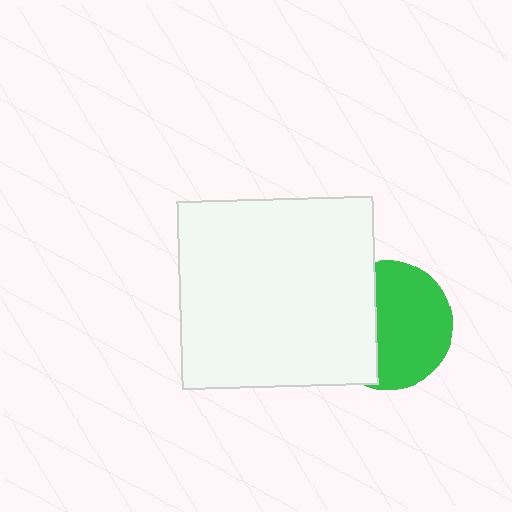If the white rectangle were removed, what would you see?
You would see the complete green circle.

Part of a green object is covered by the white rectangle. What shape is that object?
It is a circle.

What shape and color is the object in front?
The object in front is a white rectangle.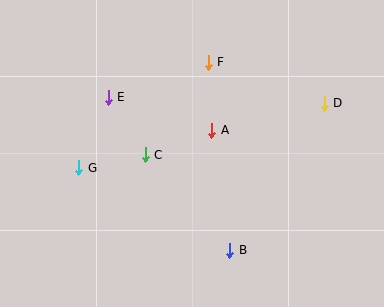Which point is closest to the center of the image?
Point A at (212, 130) is closest to the center.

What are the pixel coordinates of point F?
Point F is at (208, 62).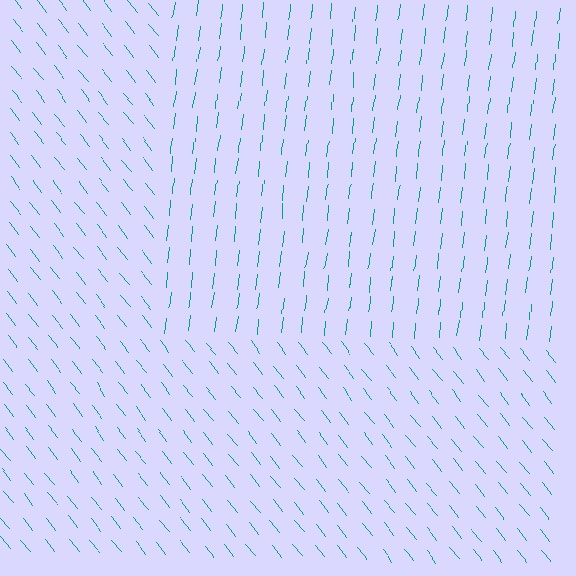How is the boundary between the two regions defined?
The boundary is defined purely by a change in line orientation (approximately 45 degrees difference). All lines are the same color and thickness.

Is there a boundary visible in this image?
Yes, there is a texture boundary formed by a change in line orientation.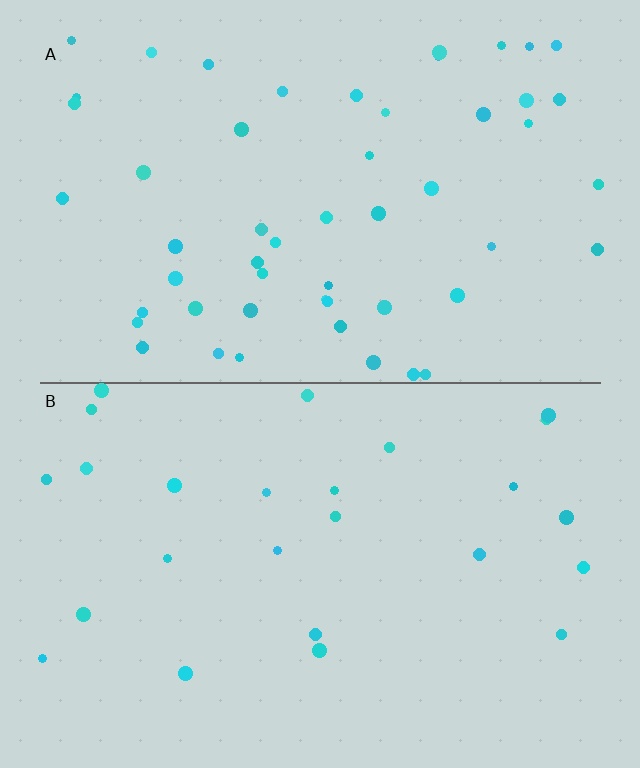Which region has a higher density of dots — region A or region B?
A (the top).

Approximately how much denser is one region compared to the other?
Approximately 2.1× — region A over region B.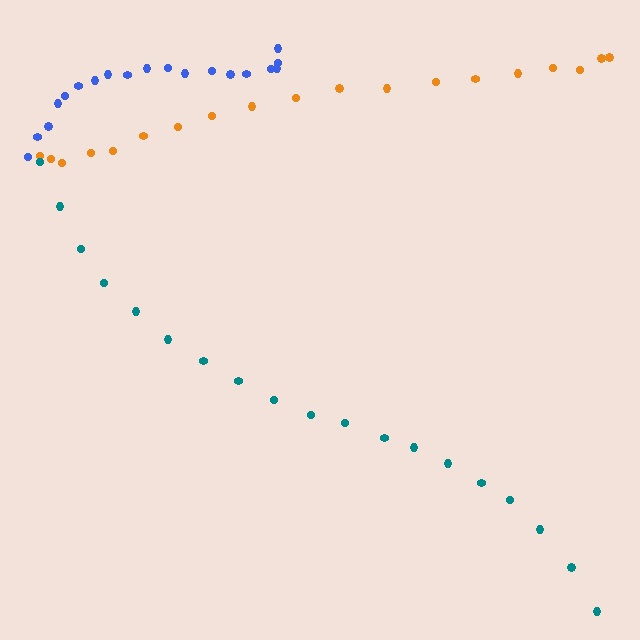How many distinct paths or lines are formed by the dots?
There are 3 distinct paths.